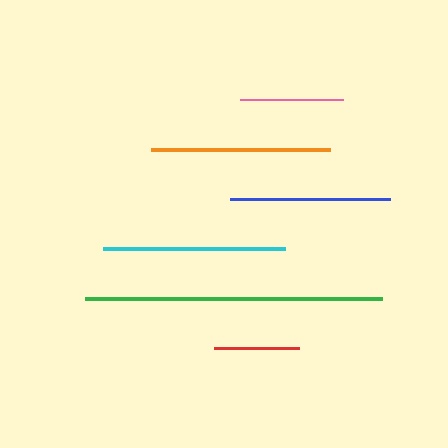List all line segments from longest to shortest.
From longest to shortest: green, cyan, orange, blue, pink, red.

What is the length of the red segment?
The red segment is approximately 85 pixels long.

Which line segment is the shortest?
The red line is the shortest at approximately 85 pixels.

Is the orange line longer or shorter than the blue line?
The orange line is longer than the blue line.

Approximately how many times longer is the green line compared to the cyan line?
The green line is approximately 1.6 times the length of the cyan line.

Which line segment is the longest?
The green line is the longest at approximately 297 pixels.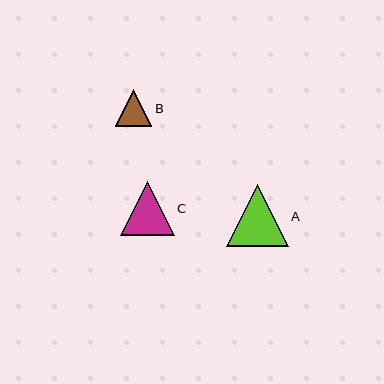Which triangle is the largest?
Triangle A is the largest with a size of approximately 62 pixels.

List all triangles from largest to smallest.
From largest to smallest: A, C, B.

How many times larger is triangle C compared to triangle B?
Triangle C is approximately 1.5 times the size of triangle B.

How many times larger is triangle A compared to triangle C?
Triangle A is approximately 1.2 times the size of triangle C.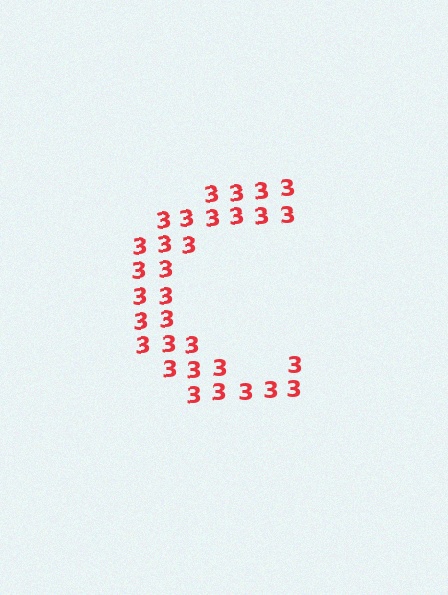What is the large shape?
The large shape is the letter C.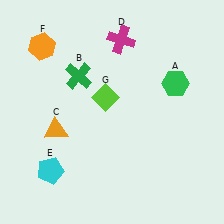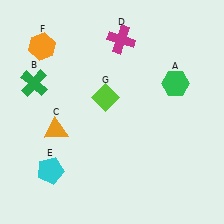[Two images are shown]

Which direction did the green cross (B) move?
The green cross (B) moved left.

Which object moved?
The green cross (B) moved left.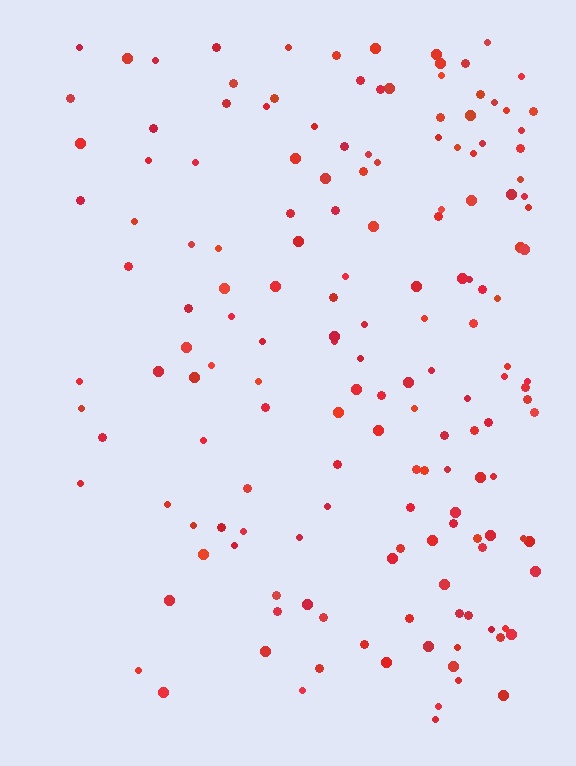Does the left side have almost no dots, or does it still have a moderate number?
Still a moderate number, just noticeably fewer than the right.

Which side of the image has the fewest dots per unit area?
The left.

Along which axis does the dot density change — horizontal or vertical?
Horizontal.